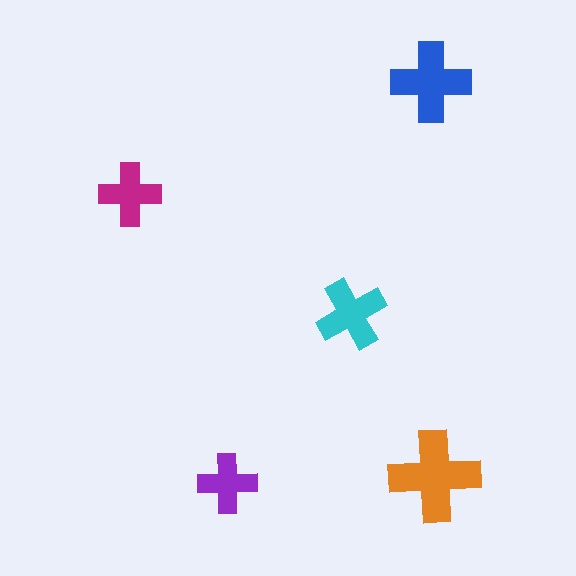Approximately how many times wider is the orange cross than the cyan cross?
About 1.5 times wider.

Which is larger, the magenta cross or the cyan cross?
The cyan one.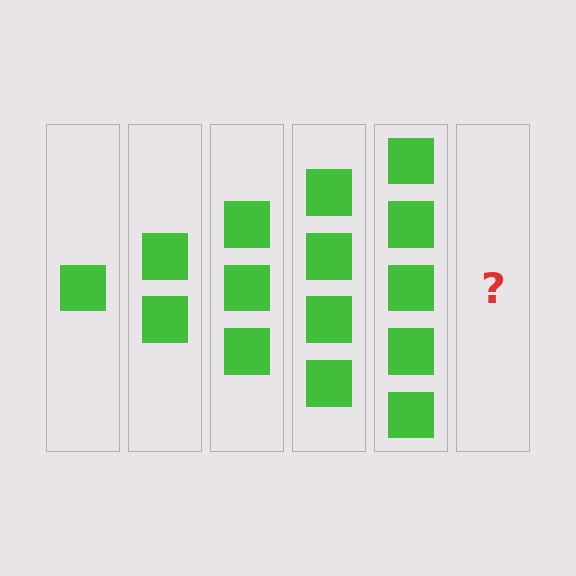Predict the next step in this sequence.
The next step is 6 squares.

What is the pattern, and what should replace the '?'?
The pattern is that each step adds one more square. The '?' should be 6 squares.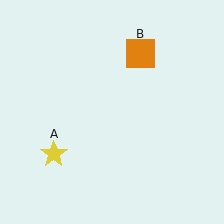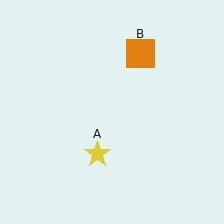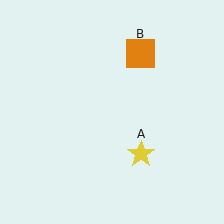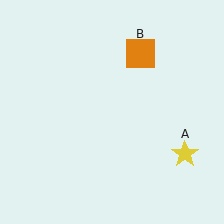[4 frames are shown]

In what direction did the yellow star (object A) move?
The yellow star (object A) moved right.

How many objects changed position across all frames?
1 object changed position: yellow star (object A).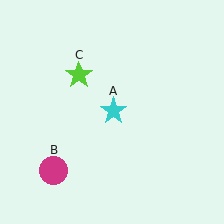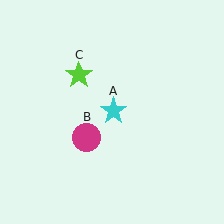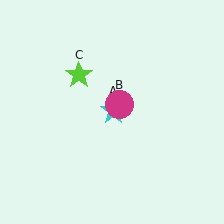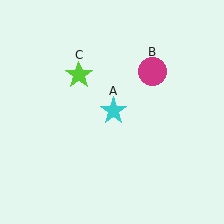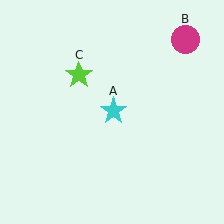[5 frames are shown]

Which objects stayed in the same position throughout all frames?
Cyan star (object A) and lime star (object C) remained stationary.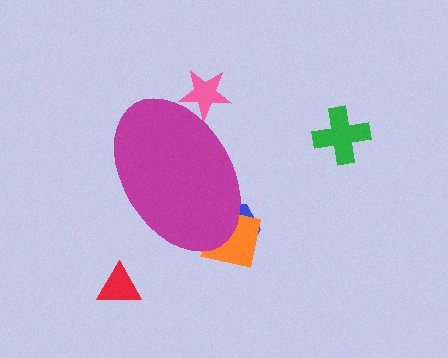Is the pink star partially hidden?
Yes, the pink star is partially hidden behind the magenta ellipse.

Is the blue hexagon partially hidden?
Yes, the blue hexagon is partially hidden behind the magenta ellipse.